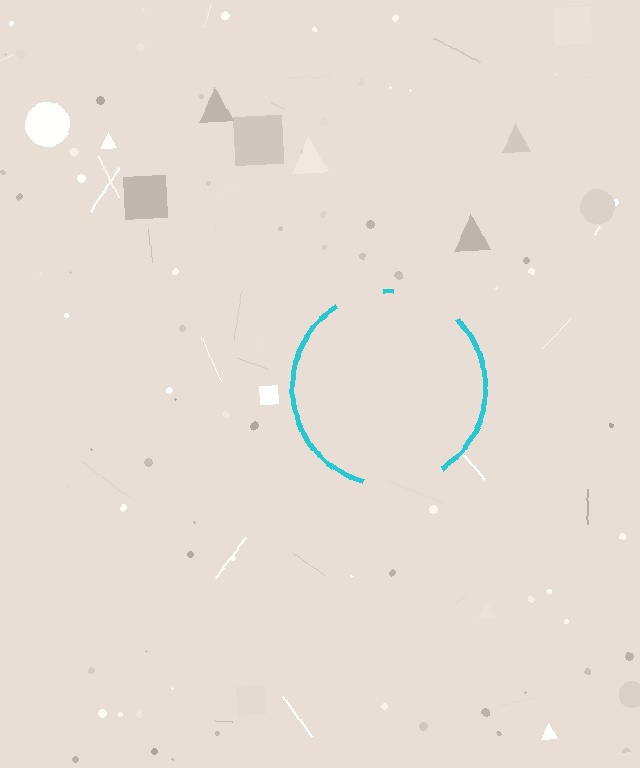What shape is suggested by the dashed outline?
The dashed outline suggests a circle.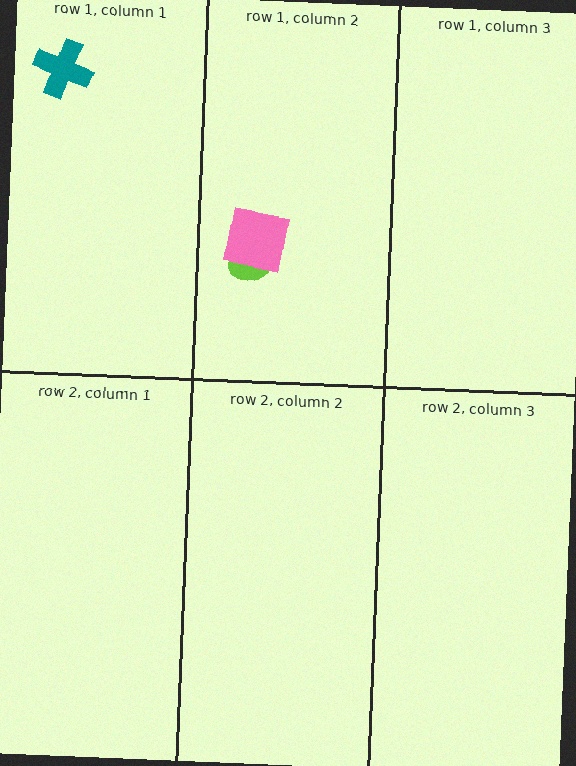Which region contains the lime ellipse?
The row 1, column 2 region.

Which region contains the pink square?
The row 1, column 2 region.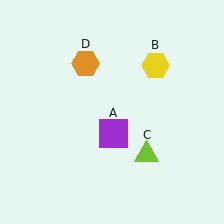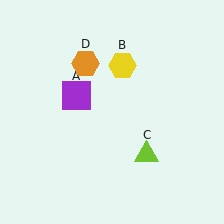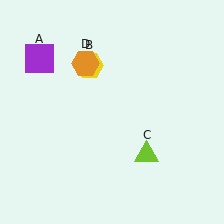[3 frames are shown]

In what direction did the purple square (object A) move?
The purple square (object A) moved up and to the left.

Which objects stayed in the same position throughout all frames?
Lime triangle (object C) and orange hexagon (object D) remained stationary.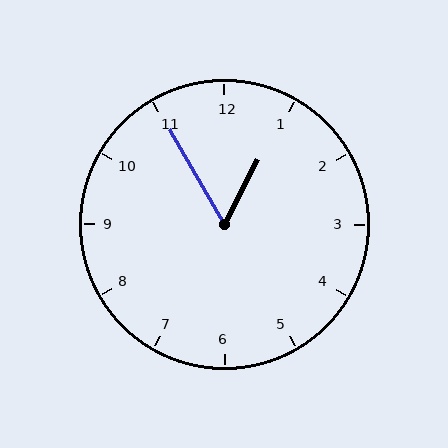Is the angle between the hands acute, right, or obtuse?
It is acute.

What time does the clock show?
12:55.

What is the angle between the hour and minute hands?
Approximately 58 degrees.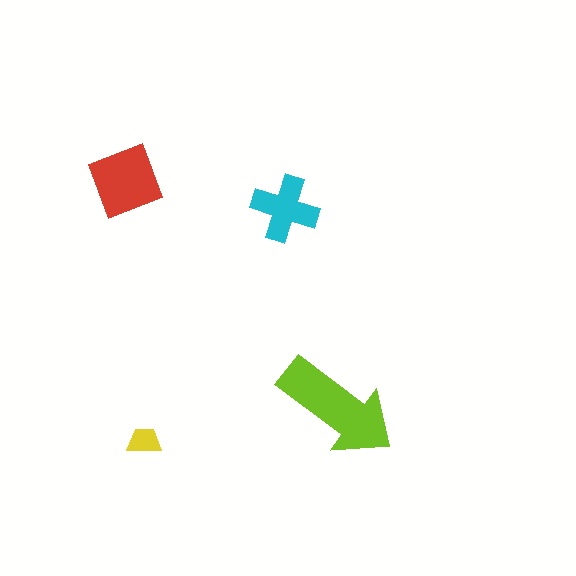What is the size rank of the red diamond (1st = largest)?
2nd.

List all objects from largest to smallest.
The lime arrow, the red diamond, the cyan cross, the yellow trapezoid.